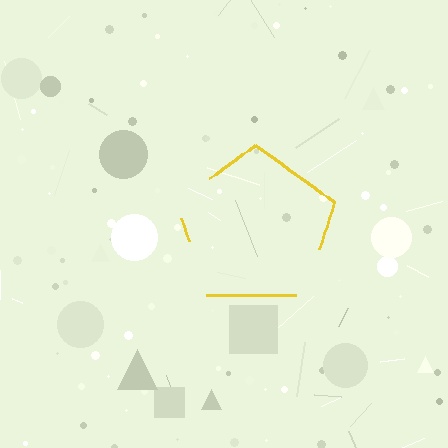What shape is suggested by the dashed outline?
The dashed outline suggests a pentagon.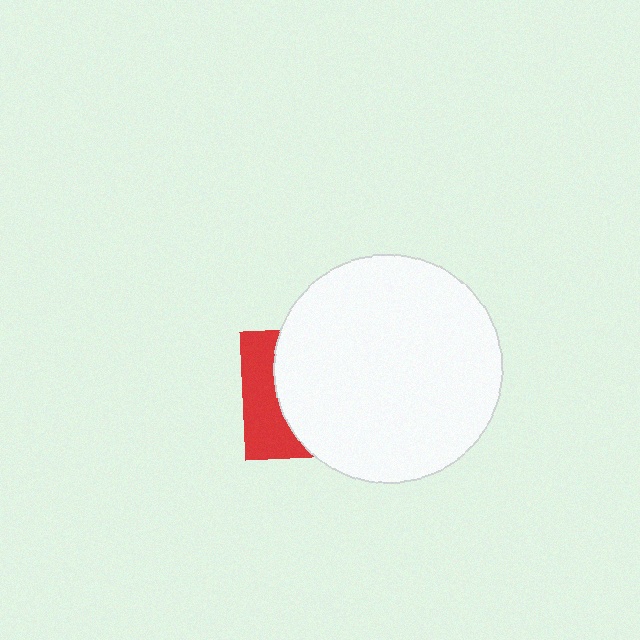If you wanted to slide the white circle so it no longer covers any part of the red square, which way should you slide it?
Slide it right — that is the most direct way to separate the two shapes.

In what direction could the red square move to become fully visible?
The red square could move left. That would shift it out from behind the white circle entirely.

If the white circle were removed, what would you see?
You would see the complete red square.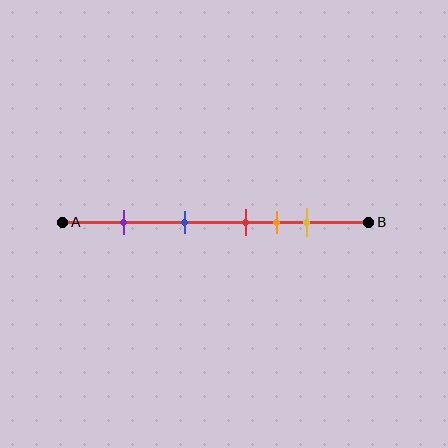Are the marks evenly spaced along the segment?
No, the marks are not evenly spaced.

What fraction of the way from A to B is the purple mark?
The purple mark is approximately 20% (0.2) of the way from A to B.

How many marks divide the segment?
There are 5 marks dividing the segment.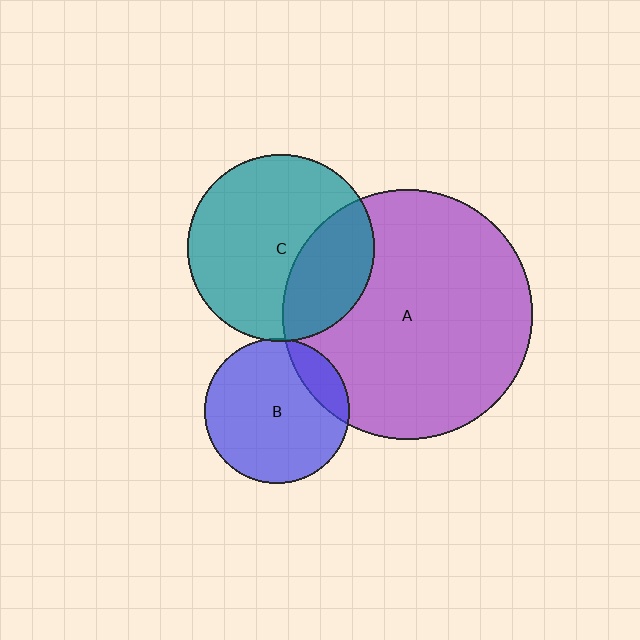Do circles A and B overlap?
Yes.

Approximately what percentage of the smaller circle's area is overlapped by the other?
Approximately 15%.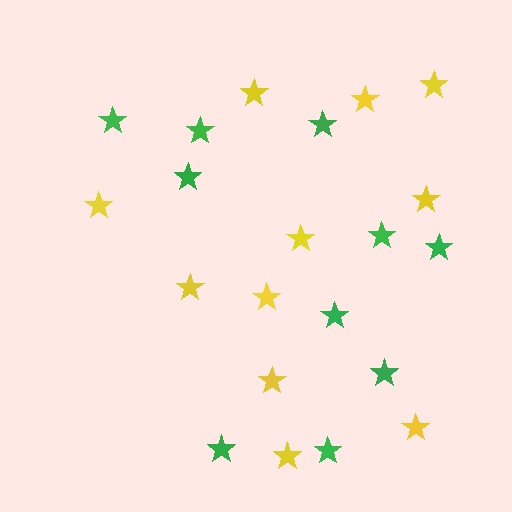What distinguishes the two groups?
There are 2 groups: one group of green stars (10) and one group of yellow stars (11).